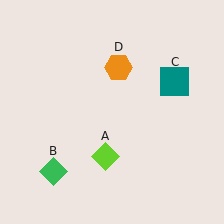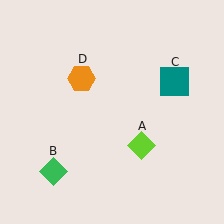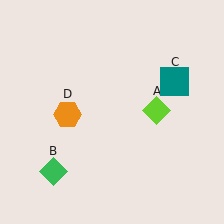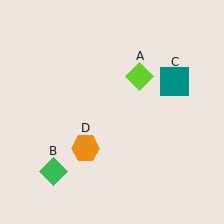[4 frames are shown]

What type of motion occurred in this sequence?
The lime diamond (object A), orange hexagon (object D) rotated counterclockwise around the center of the scene.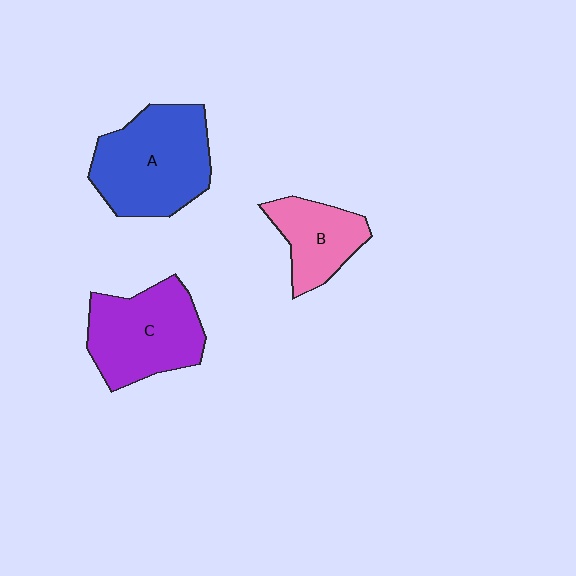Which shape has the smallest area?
Shape B (pink).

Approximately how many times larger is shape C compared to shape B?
Approximately 1.6 times.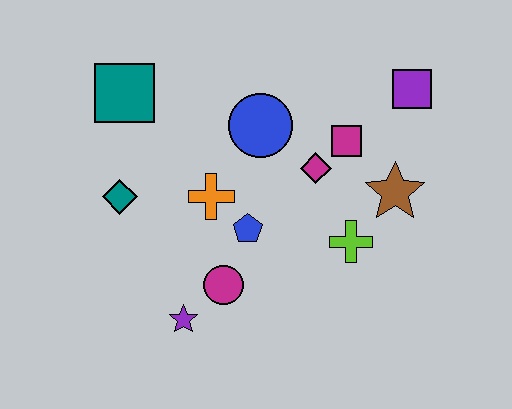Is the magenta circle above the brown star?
No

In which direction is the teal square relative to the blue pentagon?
The teal square is above the blue pentagon.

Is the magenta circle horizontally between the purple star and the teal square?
No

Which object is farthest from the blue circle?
The purple star is farthest from the blue circle.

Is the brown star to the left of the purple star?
No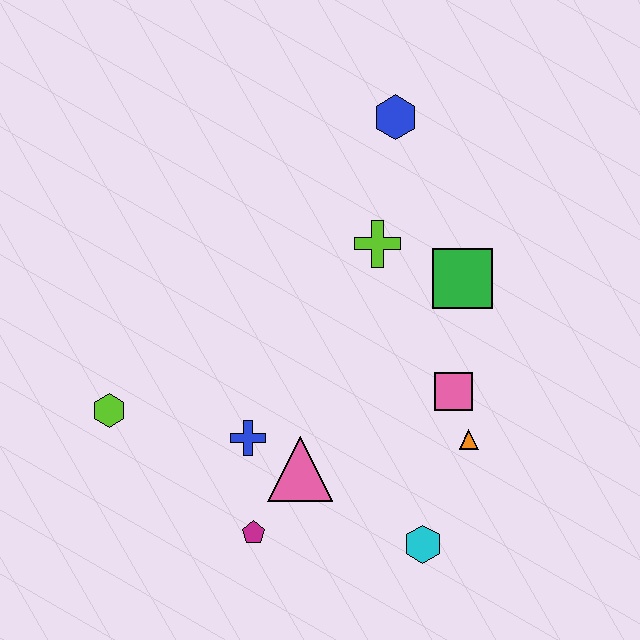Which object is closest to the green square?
The lime cross is closest to the green square.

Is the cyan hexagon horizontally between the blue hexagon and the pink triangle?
No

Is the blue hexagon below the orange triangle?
No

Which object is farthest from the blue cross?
The blue hexagon is farthest from the blue cross.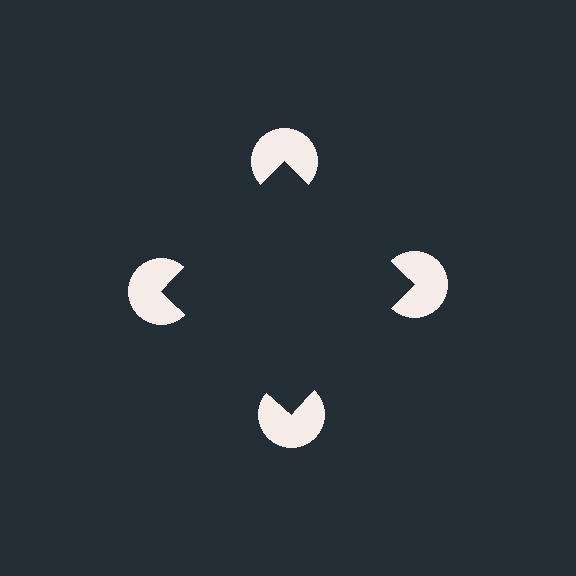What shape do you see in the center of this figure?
An illusory square — its edges are inferred from the aligned wedge cuts in the pac-man discs, not physically drawn.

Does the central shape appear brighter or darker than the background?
It typically appears slightly darker than the background, even though no actual brightness change is drawn.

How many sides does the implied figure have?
4 sides.